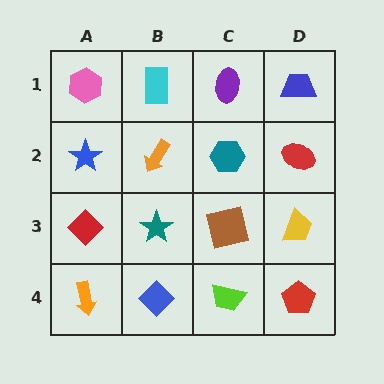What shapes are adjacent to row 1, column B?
An orange arrow (row 2, column B), a pink hexagon (row 1, column A), a purple ellipse (row 1, column C).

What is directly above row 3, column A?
A blue star.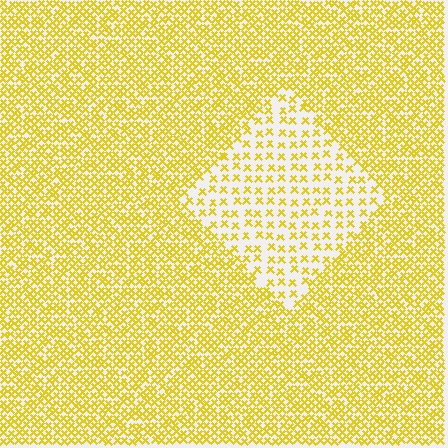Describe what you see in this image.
The image contains small yellow elements arranged at two different densities. A diamond-shaped region is visible where the elements are less densely packed than the surrounding area.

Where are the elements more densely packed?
The elements are more densely packed outside the diamond boundary.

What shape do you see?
I see a diamond.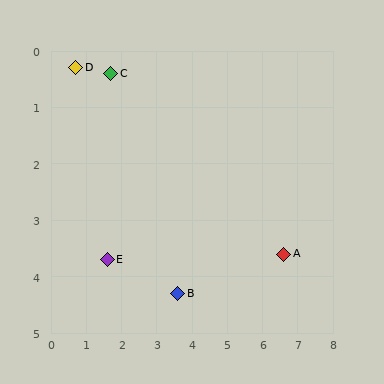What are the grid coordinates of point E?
Point E is at approximately (1.6, 3.7).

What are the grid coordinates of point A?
Point A is at approximately (6.6, 3.6).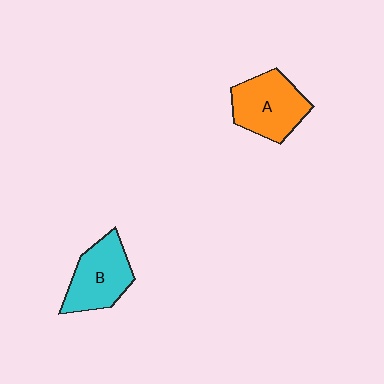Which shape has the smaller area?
Shape B (cyan).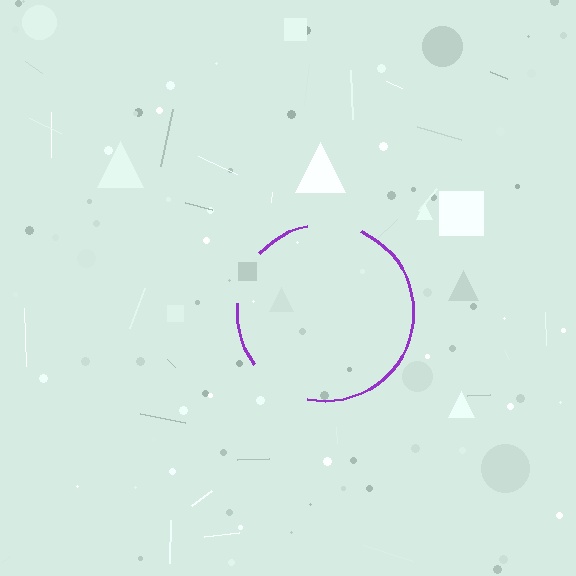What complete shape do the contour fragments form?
The contour fragments form a circle.